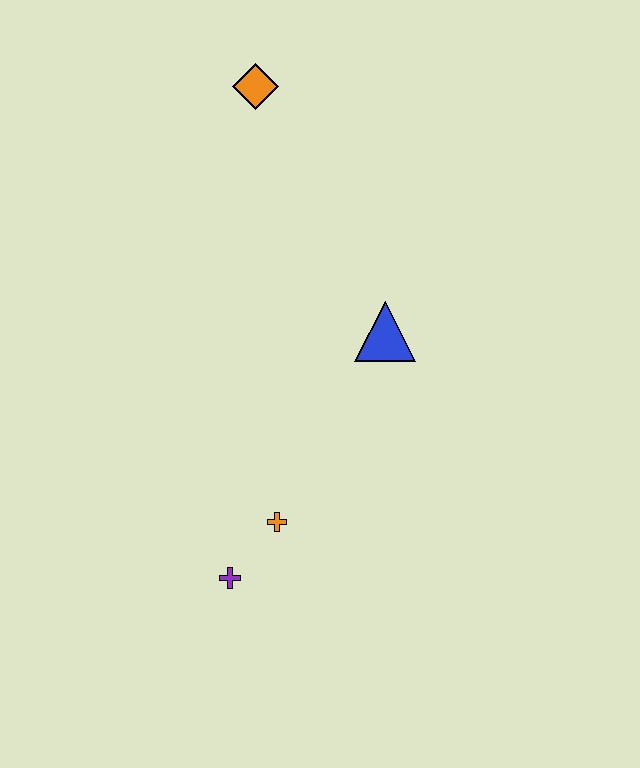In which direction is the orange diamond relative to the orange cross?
The orange diamond is above the orange cross.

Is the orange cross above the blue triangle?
No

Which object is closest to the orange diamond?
The blue triangle is closest to the orange diamond.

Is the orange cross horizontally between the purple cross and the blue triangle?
Yes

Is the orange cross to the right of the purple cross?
Yes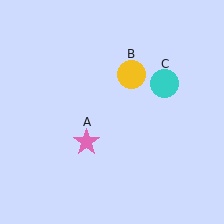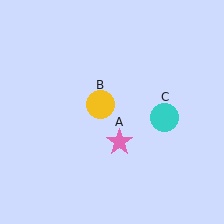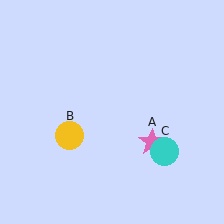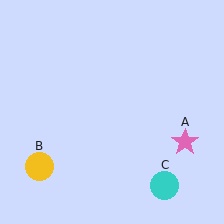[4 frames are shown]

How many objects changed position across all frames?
3 objects changed position: pink star (object A), yellow circle (object B), cyan circle (object C).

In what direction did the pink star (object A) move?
The pink star (object A) moved right.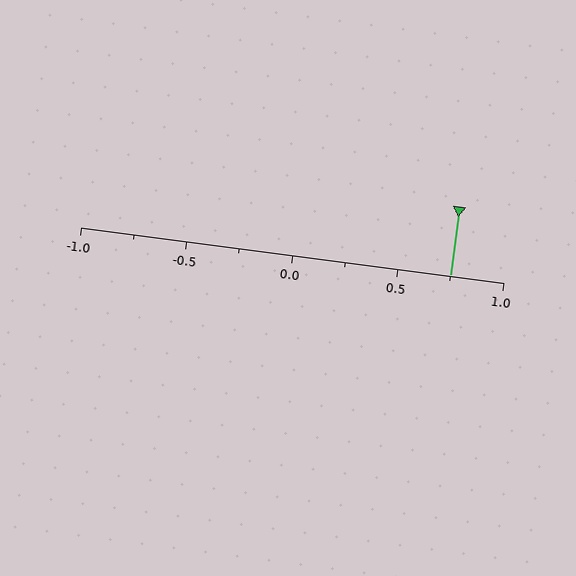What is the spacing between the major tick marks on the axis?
The major ticks are spaced 0.5 apart.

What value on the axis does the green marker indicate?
The marker indicates approximately 0.75.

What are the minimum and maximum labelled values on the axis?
The axis runs from -1.0 to 1.0.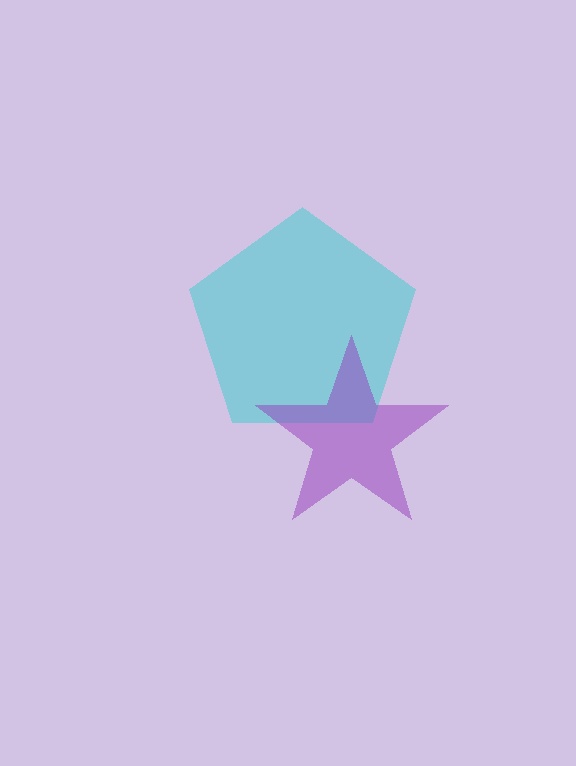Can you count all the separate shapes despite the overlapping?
Yes, there are 2 separate shapes.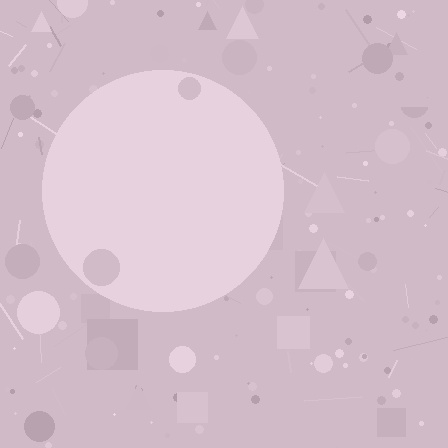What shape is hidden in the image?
A circle is hidden in the image.